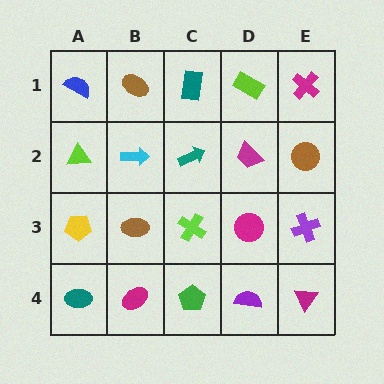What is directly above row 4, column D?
A magenta circle.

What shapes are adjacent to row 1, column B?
A cyan arrow (row 2, column B), a blue semicircle (row 1, column A), a teal rectangle (row 1, column C).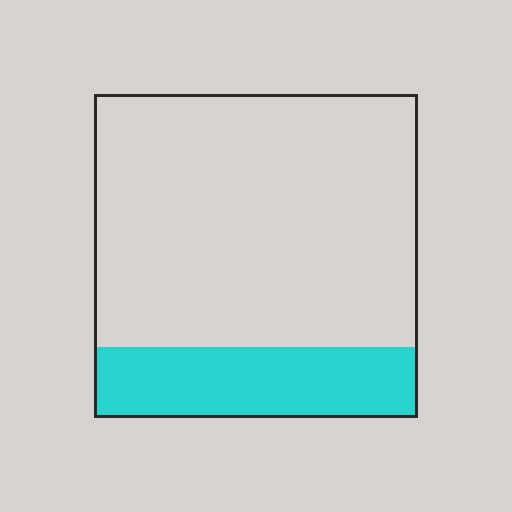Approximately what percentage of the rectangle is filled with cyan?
Approximately 20%.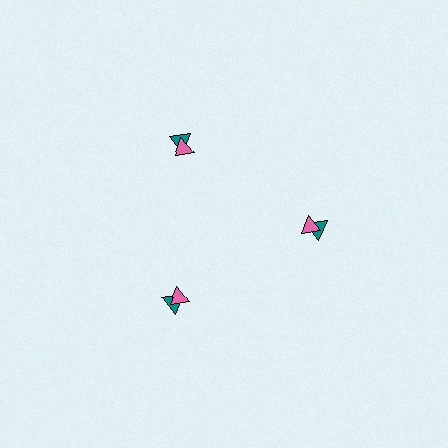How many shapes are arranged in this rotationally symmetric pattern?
There are 6 shapes, arranged in 3 groups of 2.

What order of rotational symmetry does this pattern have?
This pattern has 3-fold rotational symmetry.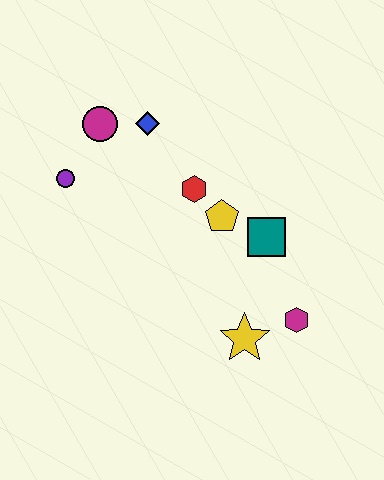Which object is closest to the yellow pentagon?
The red hexagon is closest to the yellow pentagon.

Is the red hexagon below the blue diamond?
Yes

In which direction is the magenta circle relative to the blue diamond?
The magenta circle is to the left of the blue diamond.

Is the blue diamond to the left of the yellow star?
Yes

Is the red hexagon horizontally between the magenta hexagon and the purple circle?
Yes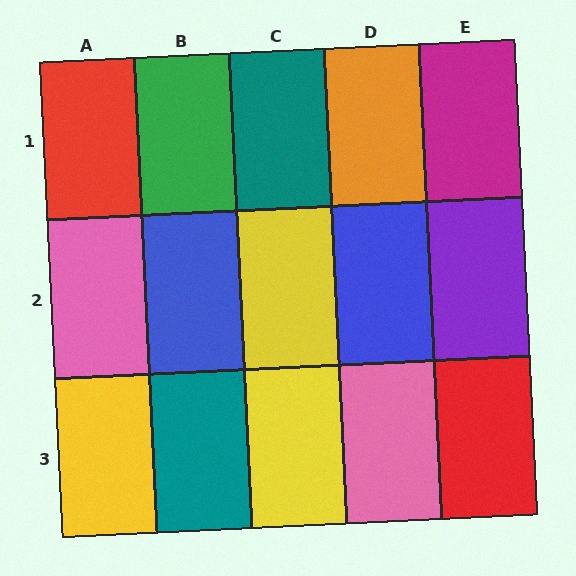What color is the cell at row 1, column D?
Orange.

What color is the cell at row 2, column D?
Blue.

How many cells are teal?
2 cells are teal.